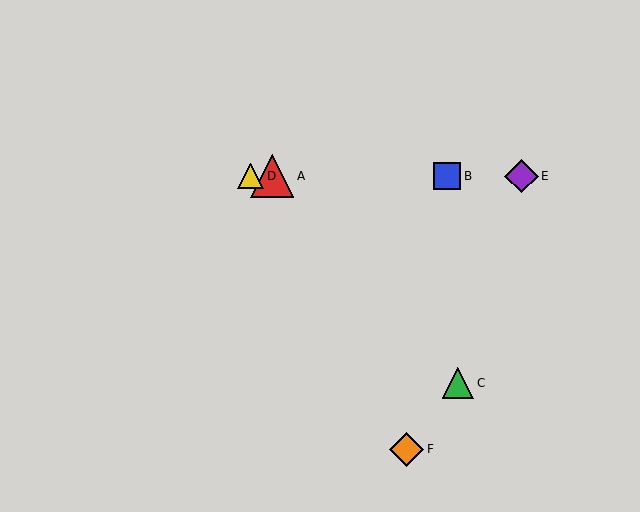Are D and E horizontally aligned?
Yes, both are at y≈176.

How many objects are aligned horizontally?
4 objects (A, B, D, E) are aligned horizontally.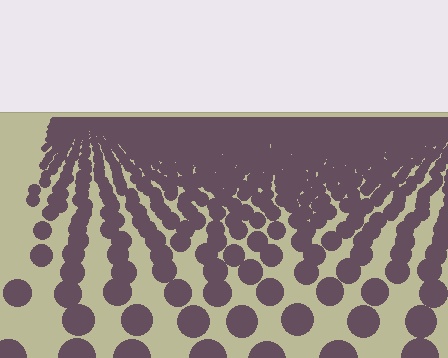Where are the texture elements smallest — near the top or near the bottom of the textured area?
Near the top.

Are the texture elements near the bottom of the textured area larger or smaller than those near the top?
Larger. Near the bottom, elements are closer to the viewer and appear at a bigger on-screen size.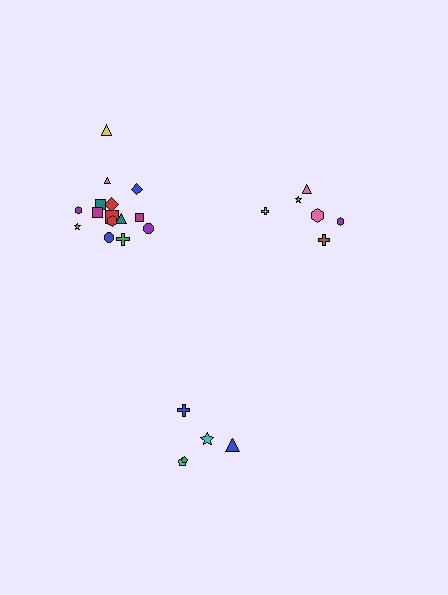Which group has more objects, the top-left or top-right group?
The top-left group.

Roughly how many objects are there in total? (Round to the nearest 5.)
Roughly 25 objects in total.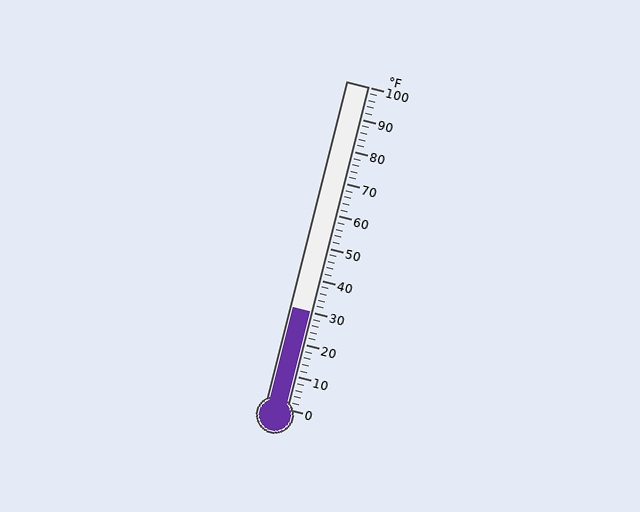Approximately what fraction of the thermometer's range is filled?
The thermometer is filled to approximately 30% of its range.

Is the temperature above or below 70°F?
The temperature is below 70°F.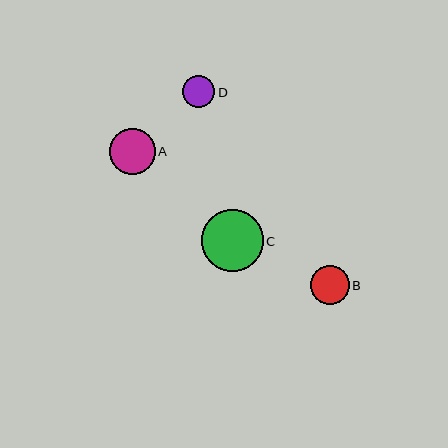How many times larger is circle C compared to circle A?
Circle C is approximately 1.3 times the size of circle A.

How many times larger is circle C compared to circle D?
Circle C is approximately 1.9 times the size of circle D.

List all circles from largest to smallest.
From largest to smallest: C, A, B, D.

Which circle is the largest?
Circle C is the largest with a size of approximately 62 pixels.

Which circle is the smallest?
Circle D is the smallest with a size of approximately 32 pixels.